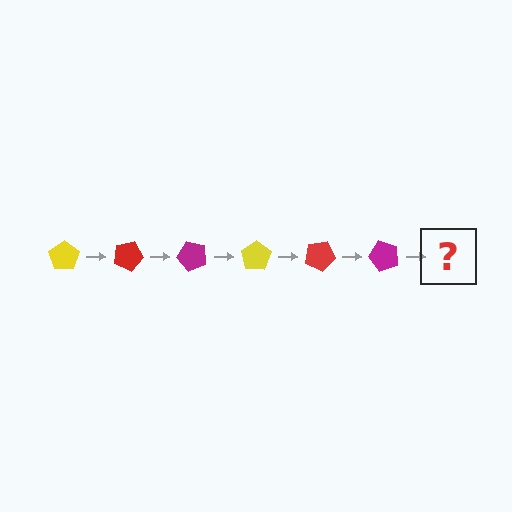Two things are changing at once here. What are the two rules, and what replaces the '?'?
The two rules are that it rotates 25 degrees each step and the color cycles through yellow, red, and magenta. The '?' should be a yellow pentagon, rotated 150 degrees from the start.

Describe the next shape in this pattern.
It should be a yellow pentagon, rotated 150 degrees from the start.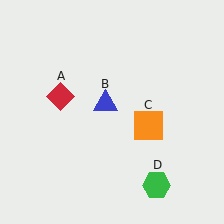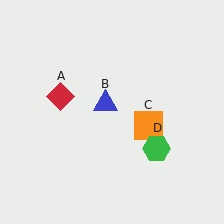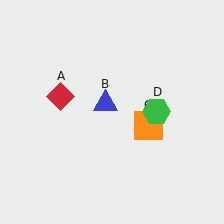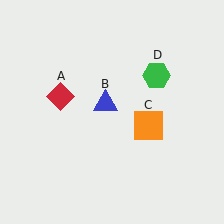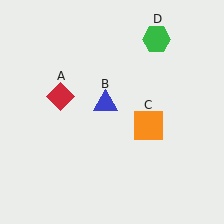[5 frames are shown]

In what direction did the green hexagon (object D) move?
The green hexagon (object D) moved up.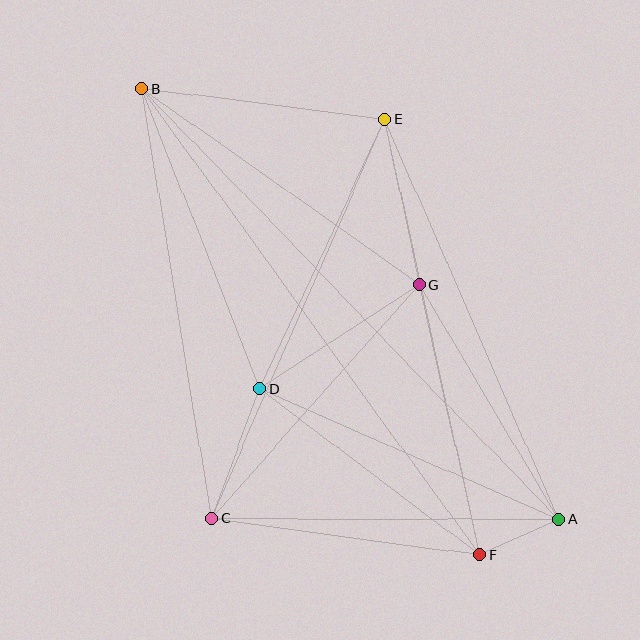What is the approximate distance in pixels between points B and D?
The distance between B and D is approximately 323 pixels.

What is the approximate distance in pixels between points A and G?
The distance between A and G is approximately 273 pixels.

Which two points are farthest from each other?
Points A and B are farthest from each other.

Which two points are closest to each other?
Points A and F are closest to each other.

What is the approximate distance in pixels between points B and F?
The distance between B and F is approximately 576 pixels.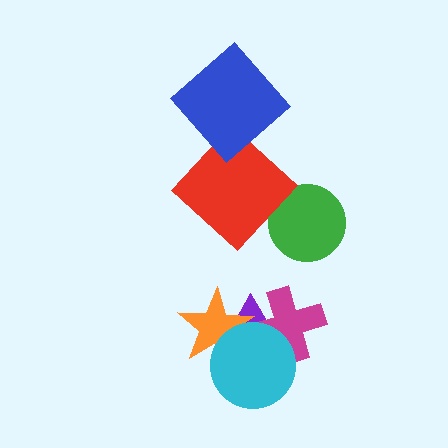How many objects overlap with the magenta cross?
2 objects overlap with the magenta cross.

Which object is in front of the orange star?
The cyan circle is in front of the orange star.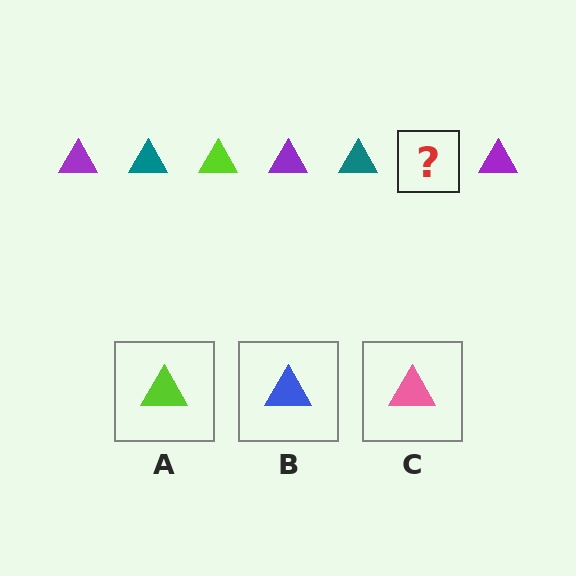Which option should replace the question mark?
Option A.